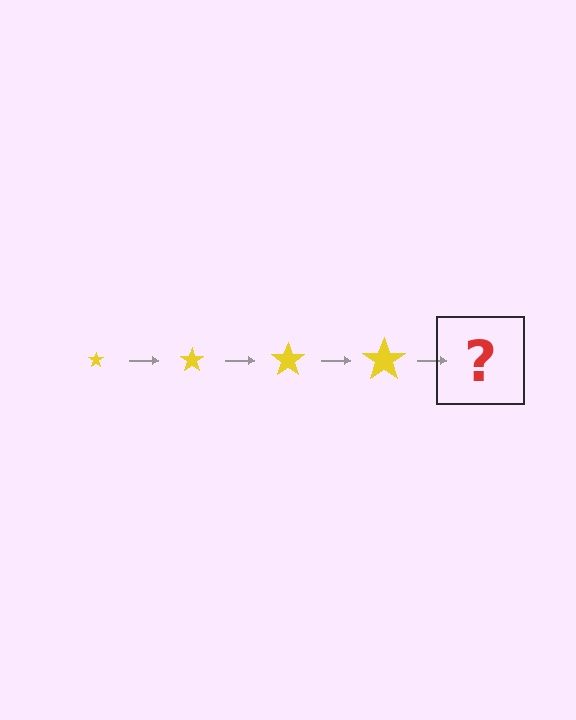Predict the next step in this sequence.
The next step is a yellow star, larger than the previous one.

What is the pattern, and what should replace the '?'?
The pattern is that the star gets progressively larger each step. The '?' should be a yellow star, larger than the previous one.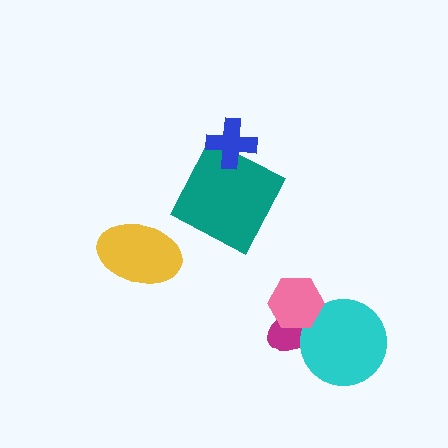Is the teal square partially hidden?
Yes, it is partially covered by another shape.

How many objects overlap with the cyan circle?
2 objects overlap with the cyan circle.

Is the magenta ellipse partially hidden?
Yes, it is partially covered by another shape.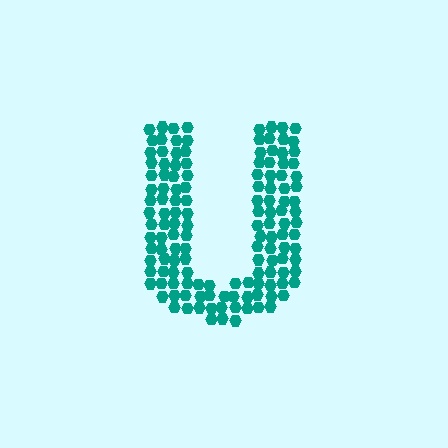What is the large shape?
The large shape is the letter U.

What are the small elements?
The small elements are hexagons.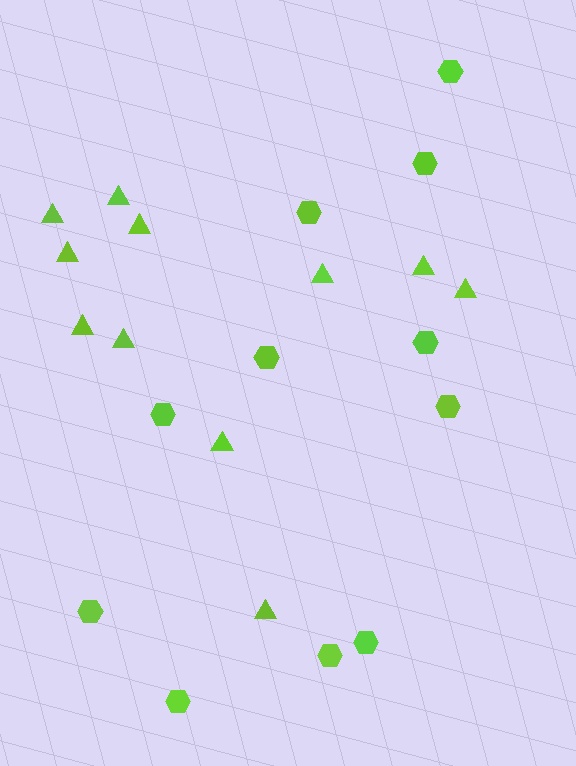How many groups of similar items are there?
There are 2 groups: one group of triangles (11) and one group of hexagons (11).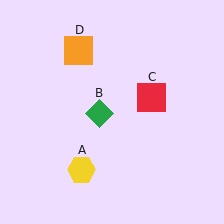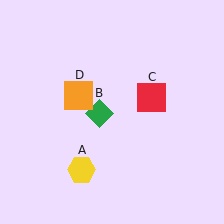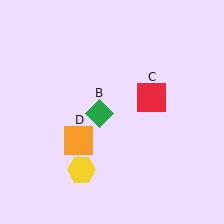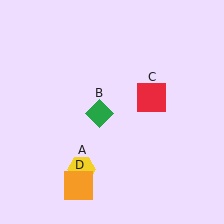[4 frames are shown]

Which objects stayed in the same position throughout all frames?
Yellow hexagon (object A) and green diamond (object B) and red square (object C) remained stationary.